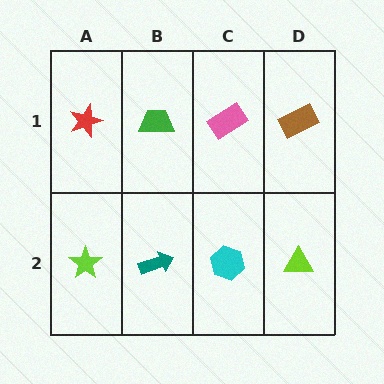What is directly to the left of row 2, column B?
A lime star.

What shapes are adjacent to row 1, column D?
A lime triangle (row 2, column D), a pink rectangle (row 1, column C).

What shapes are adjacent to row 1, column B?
A teal arrow (row 2, column B), a red star (row 1, column A), a pink rectangle (row 1, column C).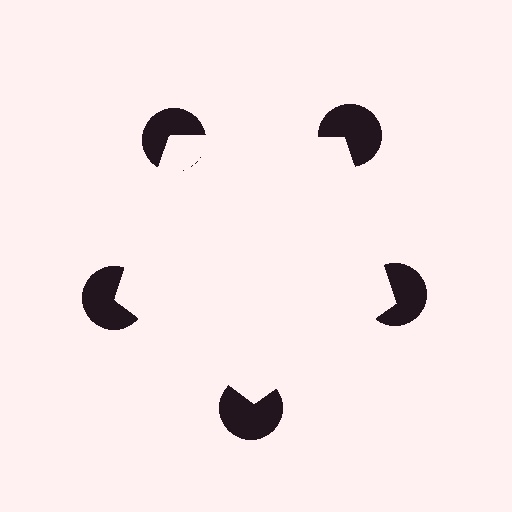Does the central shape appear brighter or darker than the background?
It typically appears slightly brighter than the background, even though no actual brightness change is drawn.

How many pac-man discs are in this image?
There are 5 — one at each vertex of the illusory pentagon.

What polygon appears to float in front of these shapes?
An illusory pentagon — its edges are inferred from the aligned wedge cuts in the pac-man discs, not physically drawn.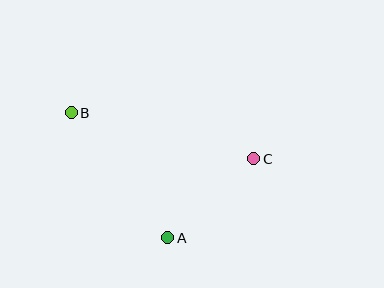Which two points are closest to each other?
Points A and C are closest to each other.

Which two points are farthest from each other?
Points B and C are farthest from each other.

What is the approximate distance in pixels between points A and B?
The distance between A and B is approximately 158 pixels.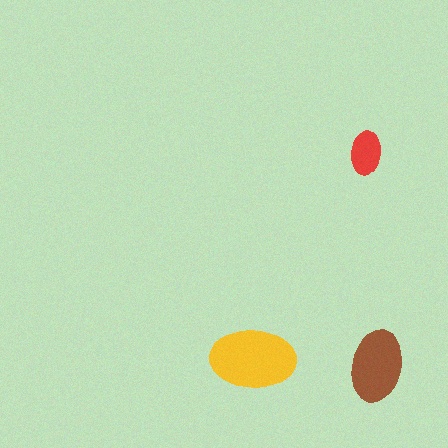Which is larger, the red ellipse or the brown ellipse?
The brown one.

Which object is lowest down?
The brown ellipse is bottommost.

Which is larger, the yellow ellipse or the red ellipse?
The yellow one.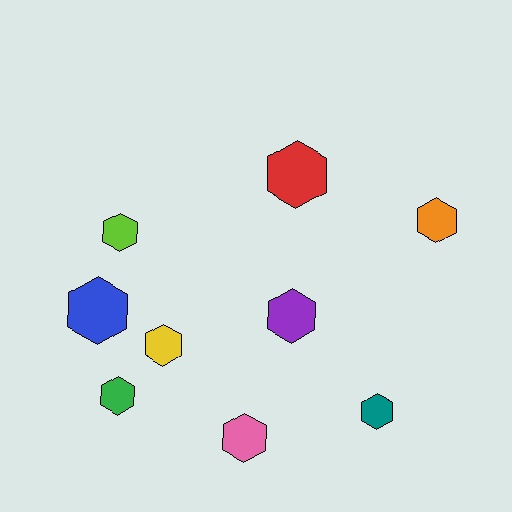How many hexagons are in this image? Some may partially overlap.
There are 9 hexagons.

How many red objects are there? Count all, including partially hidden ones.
There is 1 red object.